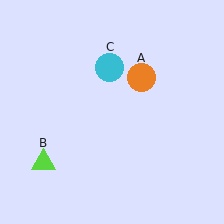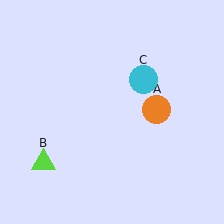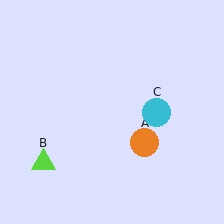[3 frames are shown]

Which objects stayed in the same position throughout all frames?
Lime triangle (object B) remained stationary.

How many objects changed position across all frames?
2 objects changed position: orange circle (object A), cyan circle (object C).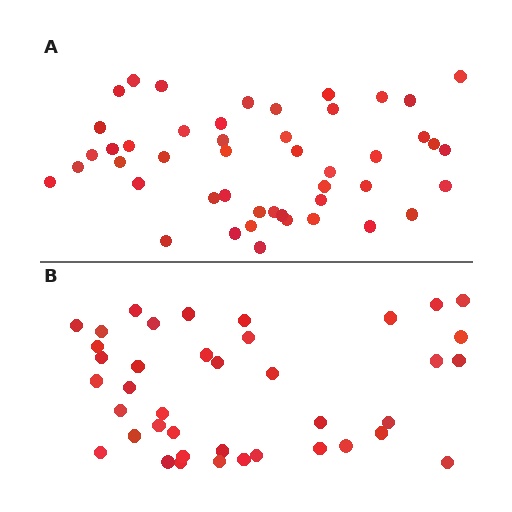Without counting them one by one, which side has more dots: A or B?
Region A (the top region) has more dots.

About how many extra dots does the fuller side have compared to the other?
Region A has roughly 8 or so more dots than region B.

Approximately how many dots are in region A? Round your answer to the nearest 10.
About 50 dots. (The exact count is 47, which rounds to 50.)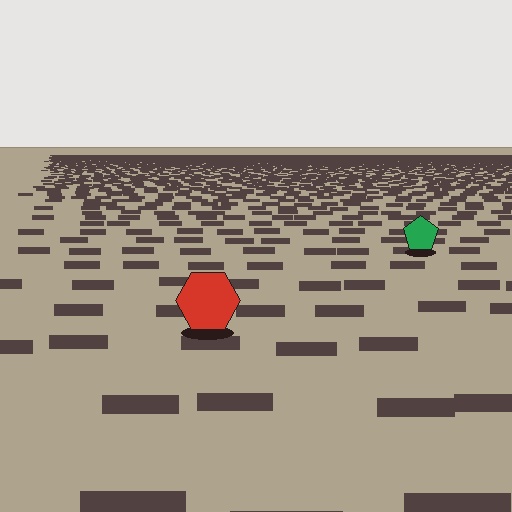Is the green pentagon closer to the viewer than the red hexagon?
No. The red hexagon is closer — you can tell from the texture gradient: the ground texture is coarser near it.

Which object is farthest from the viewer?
The green pentagon is farthest from the viewer. It appears smaller and the ground texture around it is denser.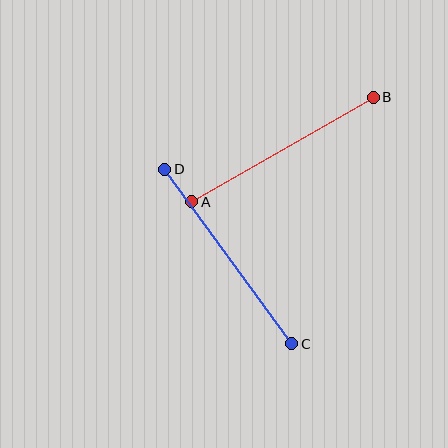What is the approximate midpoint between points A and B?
The midpoint is at approximately (282, 149) pixels.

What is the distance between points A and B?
The distance is approximately 209 pixels.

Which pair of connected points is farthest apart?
Points C and D are farthest apart.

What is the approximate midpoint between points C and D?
The midpoint is at approximately (228, 257) pixels.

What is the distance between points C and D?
The distance is approximately 216 pixels.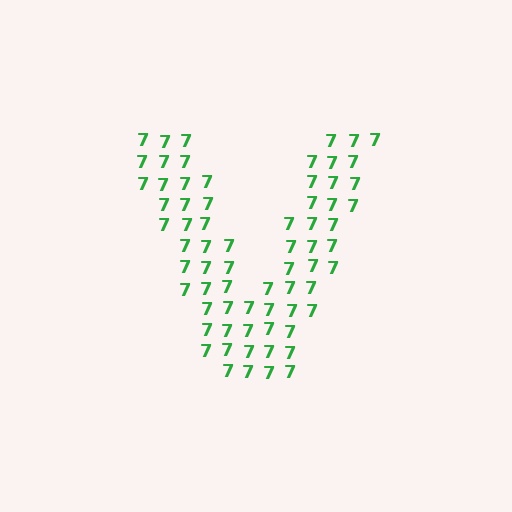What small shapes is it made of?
It is made of small digit 7's.